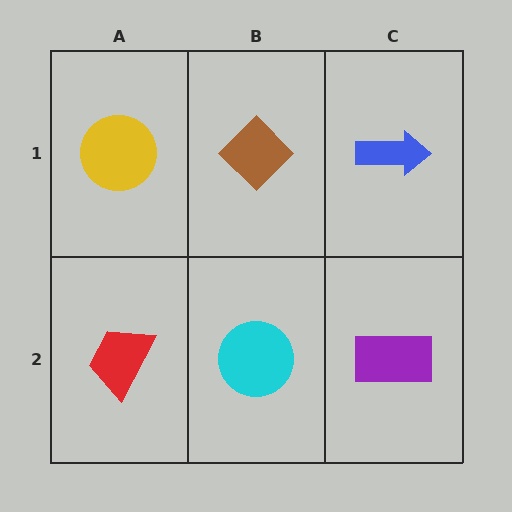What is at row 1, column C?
A blue arrow.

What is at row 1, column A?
A yellow circle.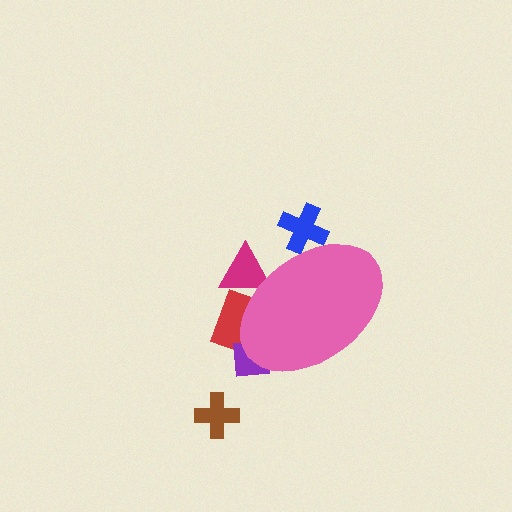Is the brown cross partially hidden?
No, the brown cross is fully visible.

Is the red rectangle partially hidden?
Yes, the red rectangle is partially hidden behind the pink ellipse.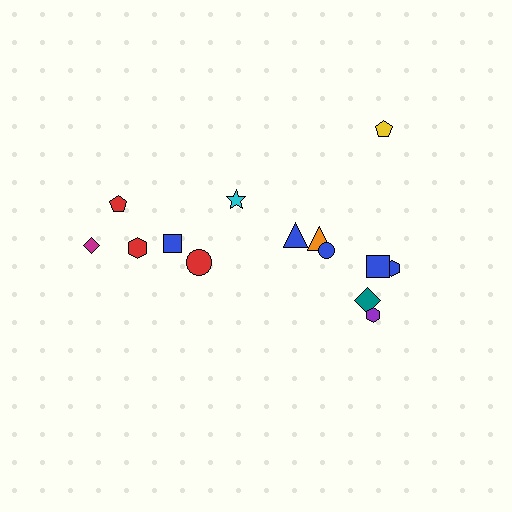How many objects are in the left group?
There are 6 objects.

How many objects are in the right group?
There are 8 objects.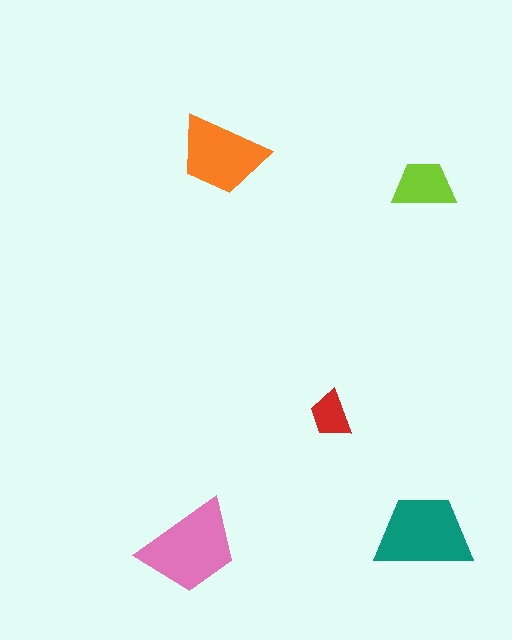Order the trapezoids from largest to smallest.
the pink one, the teal one, the orange one, the lime one, the red one.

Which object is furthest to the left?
The pink trapezoid is leftmost.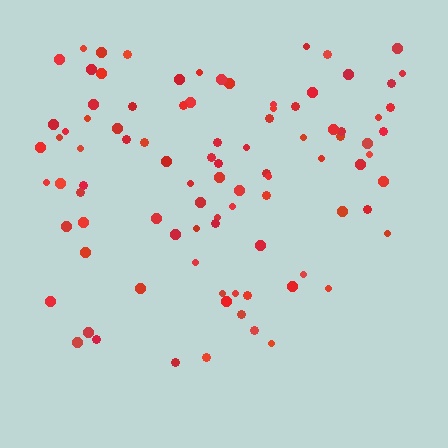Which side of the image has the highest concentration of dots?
The top.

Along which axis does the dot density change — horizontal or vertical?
Vertical.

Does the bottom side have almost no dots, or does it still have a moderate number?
Still a moderate number, just noticeably fewer than the top.